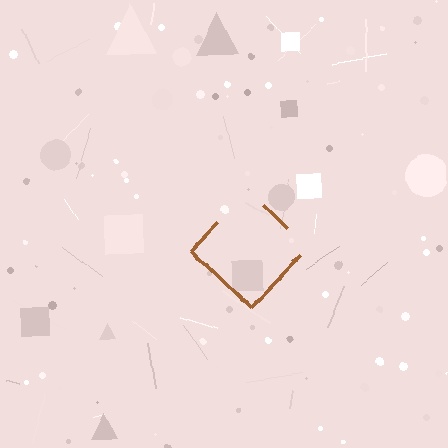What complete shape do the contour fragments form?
The contour fragments form a diamond.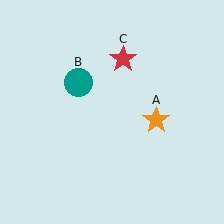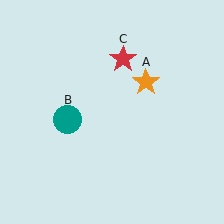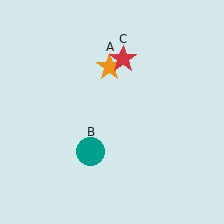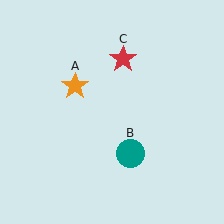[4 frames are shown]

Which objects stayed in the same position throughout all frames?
Red star (object C) remained stationary.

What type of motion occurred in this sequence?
The orange star (object A), teal circle (object B) rotated counterclockwise around the center of the scene.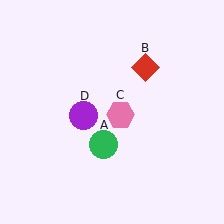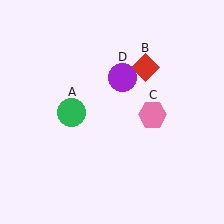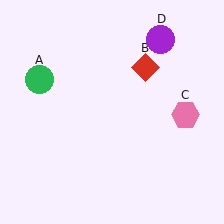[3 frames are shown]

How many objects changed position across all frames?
3 objects changed position: green circle (object A), pink hexagon (object C), purple circle (object D).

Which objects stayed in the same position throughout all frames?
Red diamond (object B) remained stationary.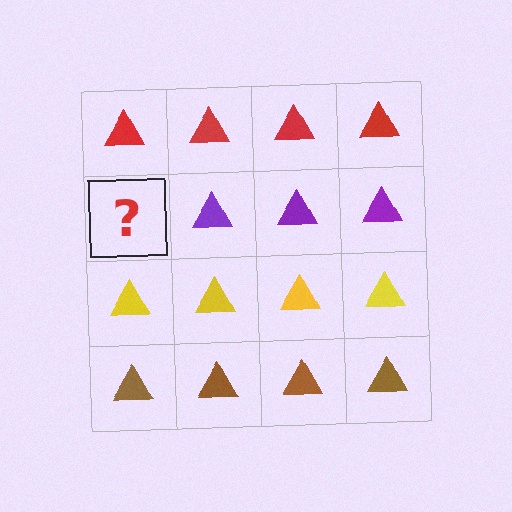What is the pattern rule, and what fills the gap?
The rule is that each row has a consistent color. The gap should be filled with a purple triangle.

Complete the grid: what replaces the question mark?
The question mark should be replaced with a purple triangle.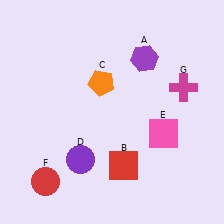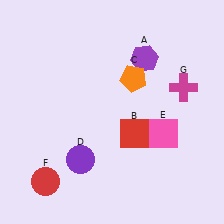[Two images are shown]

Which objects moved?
The objects that moved are: the red square (B), the orange pentagon (C).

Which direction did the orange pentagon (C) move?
The orange pentagon (C) moved right.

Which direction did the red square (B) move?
The red square (B) moved up.